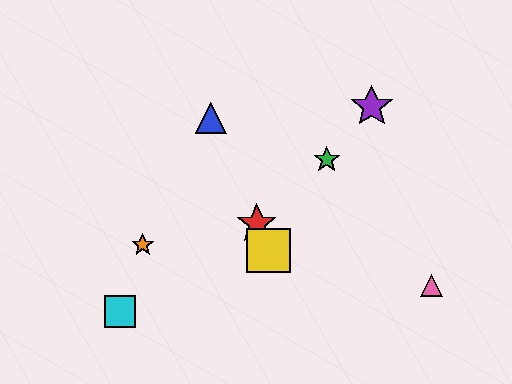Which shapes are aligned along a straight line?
The red star, the blue triangle, the yellow square are aligned along a straight line.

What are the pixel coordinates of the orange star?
The orange star is at (143, 245).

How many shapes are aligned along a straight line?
3 shapes (the red star, the blue triangle, the yellow square) are aligned along a straight line.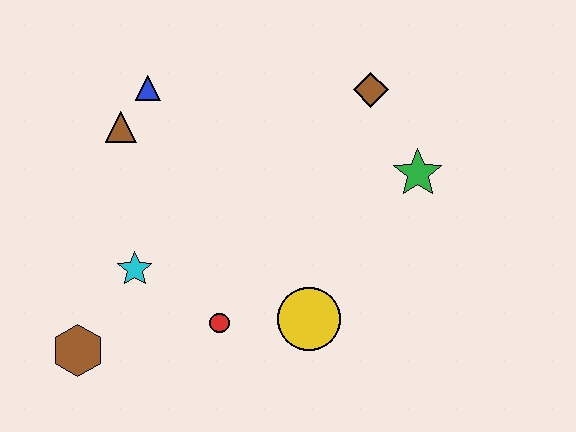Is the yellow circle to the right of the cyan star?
Yes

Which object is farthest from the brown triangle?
The green star is farthest from the brown triangle.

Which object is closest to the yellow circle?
The red circle is closest to the yellow circle.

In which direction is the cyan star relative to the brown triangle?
The cyan star is below the brown triangle.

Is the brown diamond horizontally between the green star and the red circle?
Yes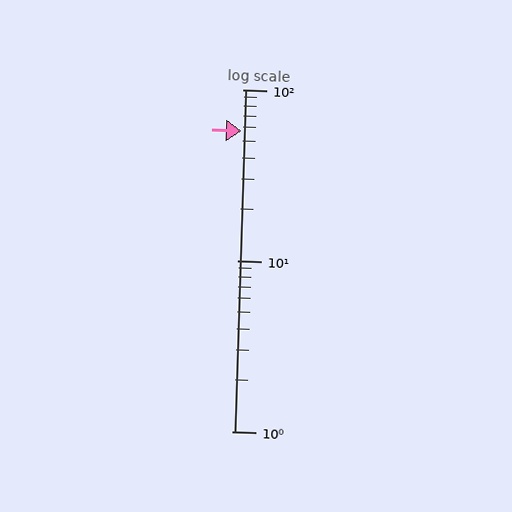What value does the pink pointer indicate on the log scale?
The pointer indicates approximately 57.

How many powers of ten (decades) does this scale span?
The scale spans 2 decades, from 1 to 100.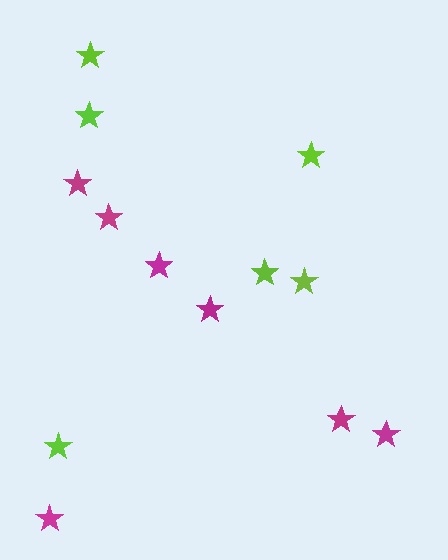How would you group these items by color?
There are 2 groups: one group of magenta stars (7) and one group of lime stars (6).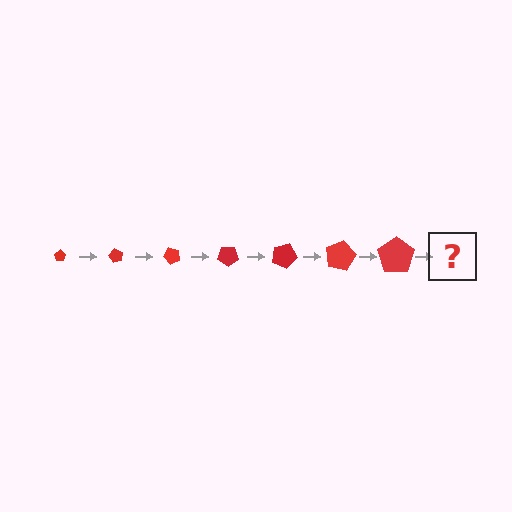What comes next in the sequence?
The next element should be a pentagon, larger than the previous one and rotated 420 degrees from the start.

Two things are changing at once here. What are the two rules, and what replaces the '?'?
The two rules are that the pentagon grows larger each step and it rotates 60 degrees each step. The '?' should be a pentagon, larger than the previous one and rotated 420 degrees from the start.